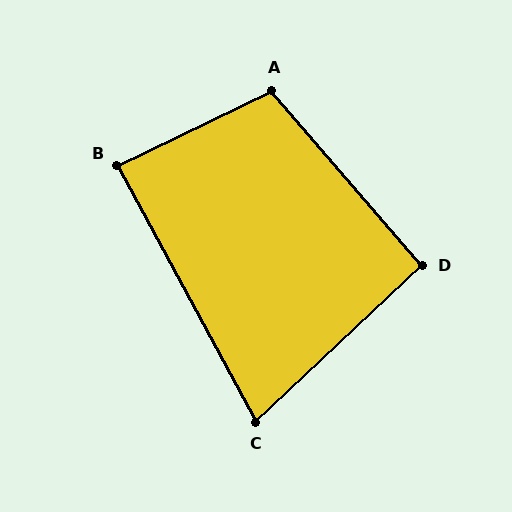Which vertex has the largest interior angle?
A, at approximately 105 degrees.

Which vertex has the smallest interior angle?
C, at approximately 75 degrees.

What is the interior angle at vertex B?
Approximately 87 degrees (approximately right).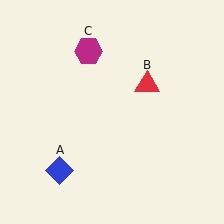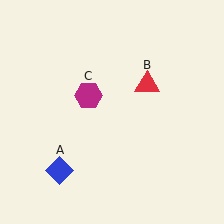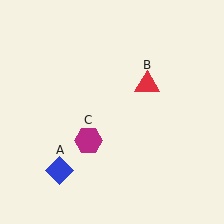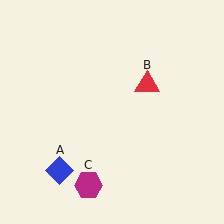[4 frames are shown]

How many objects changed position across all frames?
1 object changed position: magenta hexagon (object C).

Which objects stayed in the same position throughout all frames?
Blue diamond (object A) and red triangle (object B) remained stationary.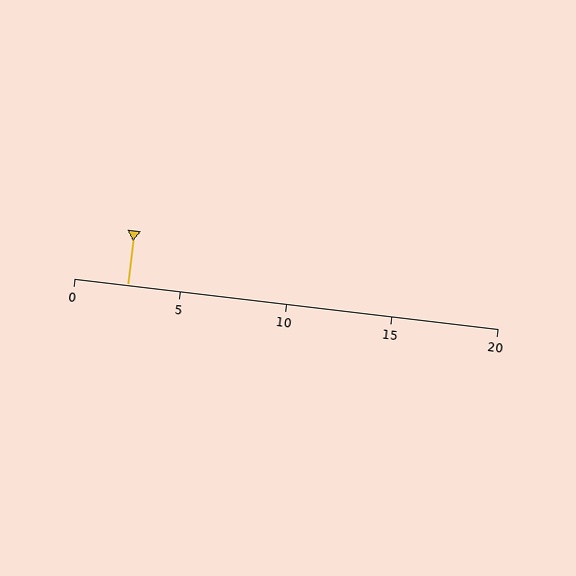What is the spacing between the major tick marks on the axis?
The major ticks are spaced 5 apart.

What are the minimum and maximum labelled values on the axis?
The axis runs from 0 to 20.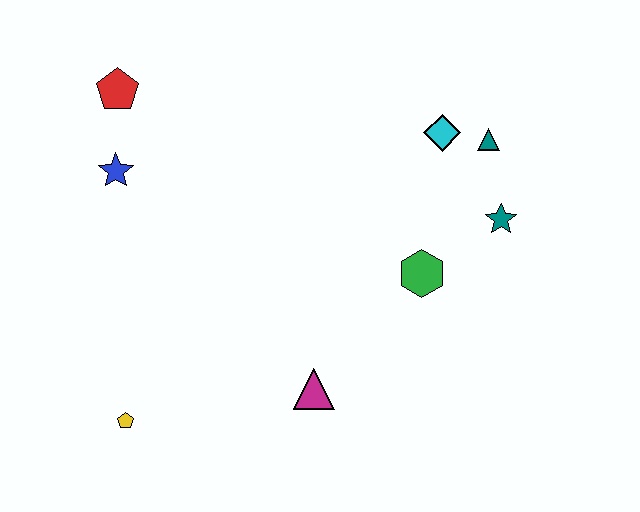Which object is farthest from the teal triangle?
The yellow pentagon is farthest from the teal triangle.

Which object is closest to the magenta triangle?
The green hexagon is closest to the magenta triangle.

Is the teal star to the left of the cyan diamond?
No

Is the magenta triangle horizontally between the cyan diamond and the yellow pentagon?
Yes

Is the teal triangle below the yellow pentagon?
No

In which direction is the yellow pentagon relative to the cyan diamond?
The yellow pentagon is to the left of the cyan diamond.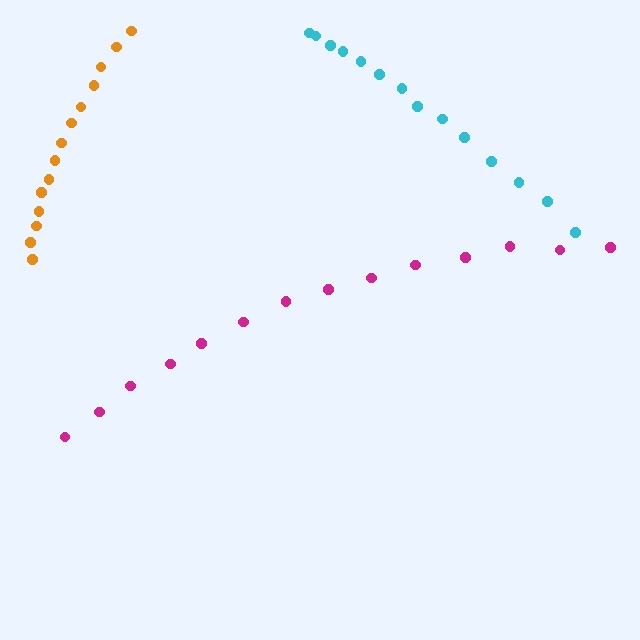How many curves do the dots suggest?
There are 3 distinct paths.